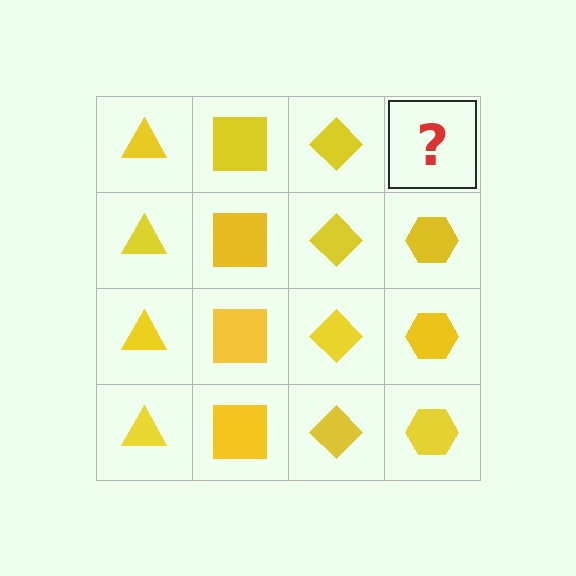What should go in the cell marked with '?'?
The missing cell should contain a yellow hexagon.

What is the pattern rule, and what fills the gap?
The rule is that each column has a consistent shape. The gap should be filled with a yellow hexagon.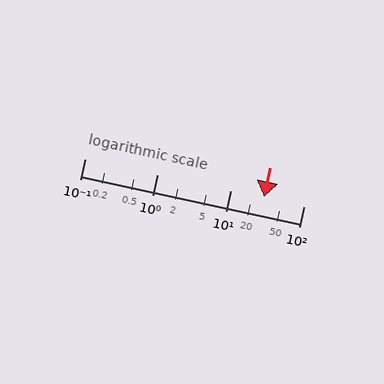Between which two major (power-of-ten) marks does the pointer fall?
The pointer is between 10 and 100.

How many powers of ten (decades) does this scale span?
The scale spans 3 decades, from 0.1 to 100.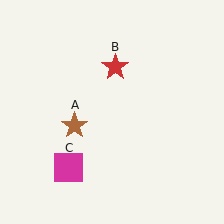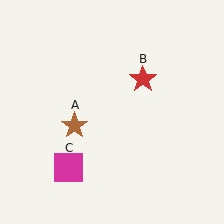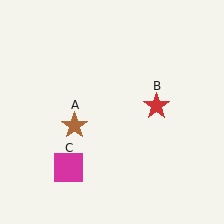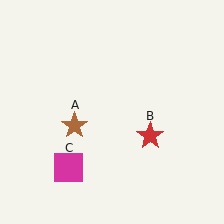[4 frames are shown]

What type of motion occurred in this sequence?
The red star (object B) rotated clockwise around the center of the scene.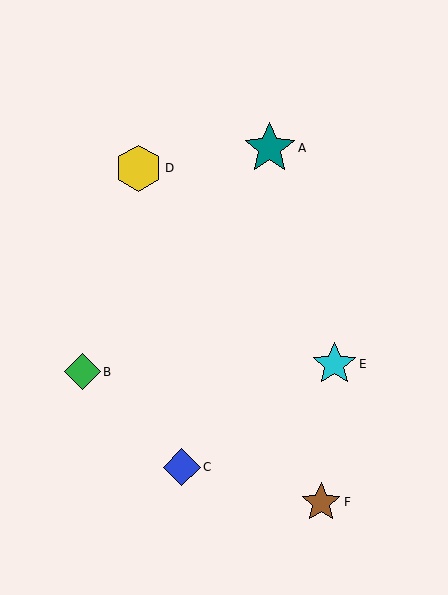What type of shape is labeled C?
Shape C is a blue diamond.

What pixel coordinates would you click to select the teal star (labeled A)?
Click at (270, 148) to select the teal star A.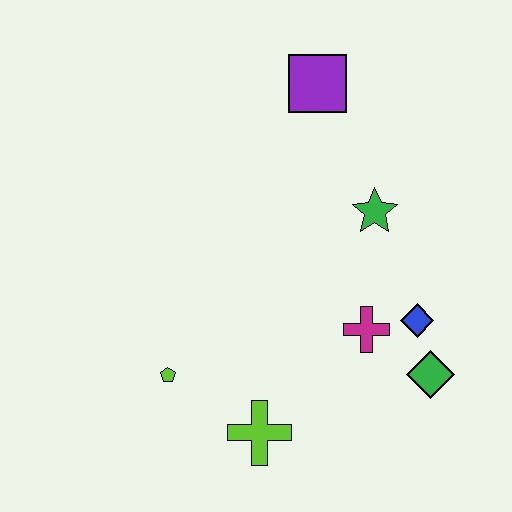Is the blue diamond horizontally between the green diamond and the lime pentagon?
Yes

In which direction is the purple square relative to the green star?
The purple square is above the green star.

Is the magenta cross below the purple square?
Yes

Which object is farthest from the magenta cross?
The purple square is farthest from the magenta cross.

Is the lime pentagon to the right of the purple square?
No